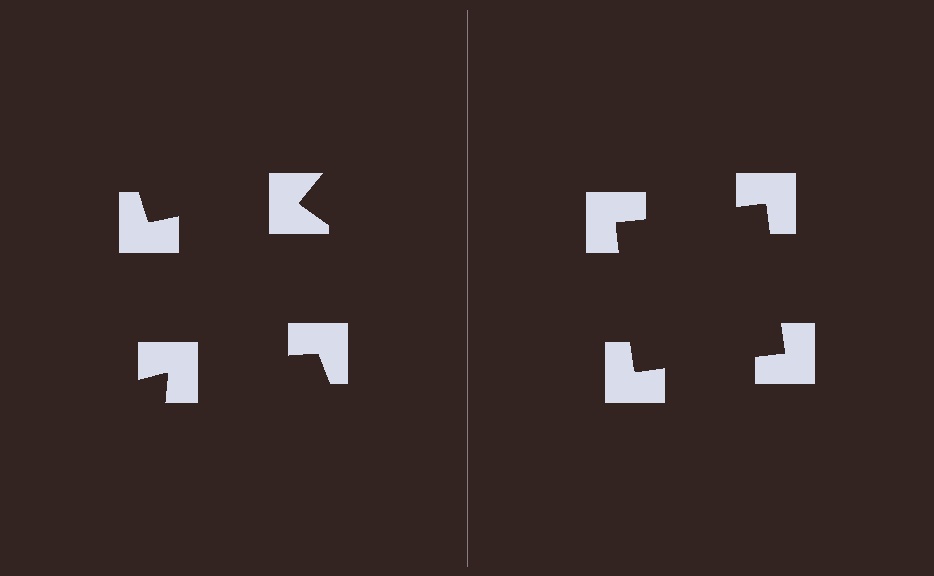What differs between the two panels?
The notched squares are positioned identically on both sides; only the wedge orientations differ. On the right they align to a square; on the left they are misaligned.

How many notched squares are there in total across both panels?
8 — 4 on each side.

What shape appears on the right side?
An illusory square.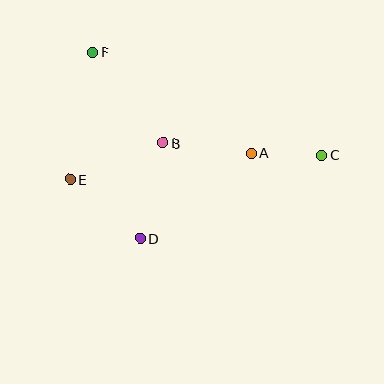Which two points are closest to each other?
Points A and C are closest to each other.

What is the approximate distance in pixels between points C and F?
The distance between C and F is approximately 251 pixels.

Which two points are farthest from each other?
Points C and E are farthest from each other.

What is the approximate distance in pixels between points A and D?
The distance between A and D is approximately 141 pixels.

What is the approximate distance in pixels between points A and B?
The distance between A and B is approximately 89 pixels.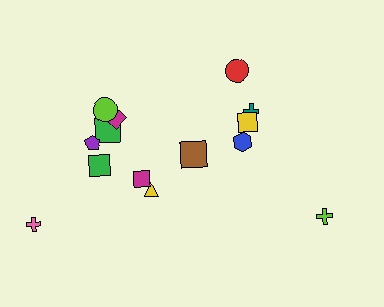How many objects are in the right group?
There are 6 objects.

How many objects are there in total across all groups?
There are 14 objects.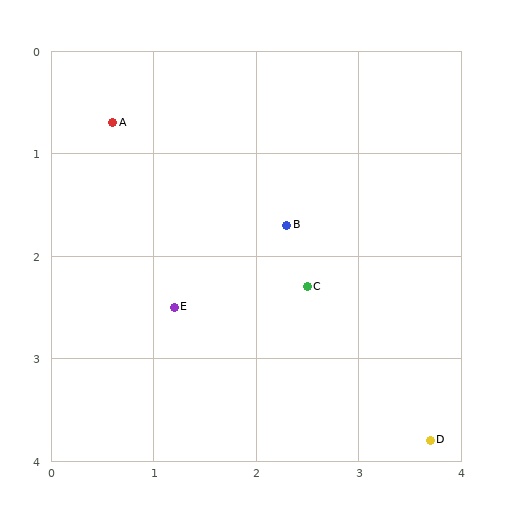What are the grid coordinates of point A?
Point A is at approximately (0.6, 0.7).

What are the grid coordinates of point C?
Point C is at approximately (2.5, 2.3).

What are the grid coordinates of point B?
Point B is at approximately (2.3, 1.7).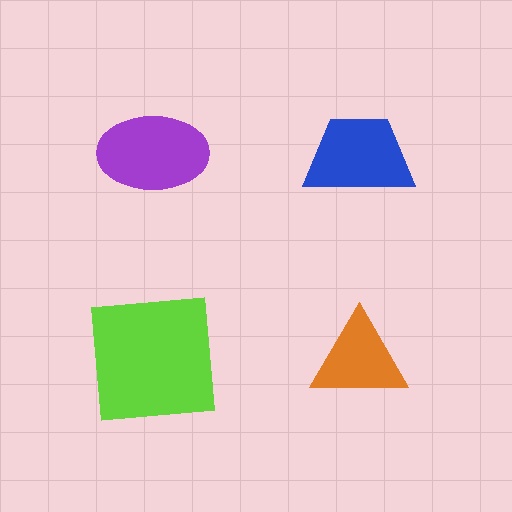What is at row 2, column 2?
An orange triangle.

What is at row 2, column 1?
A lime square.